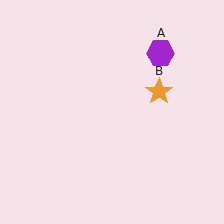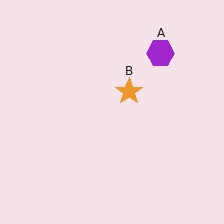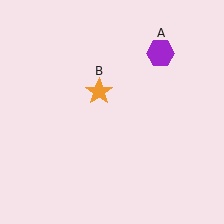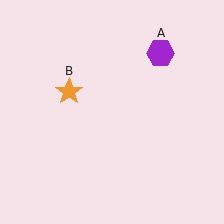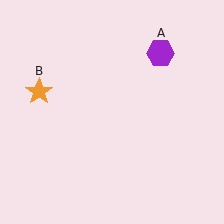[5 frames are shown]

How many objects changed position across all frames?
1 object changed position: orange star (object B).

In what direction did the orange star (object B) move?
The orange star (object B) moved left.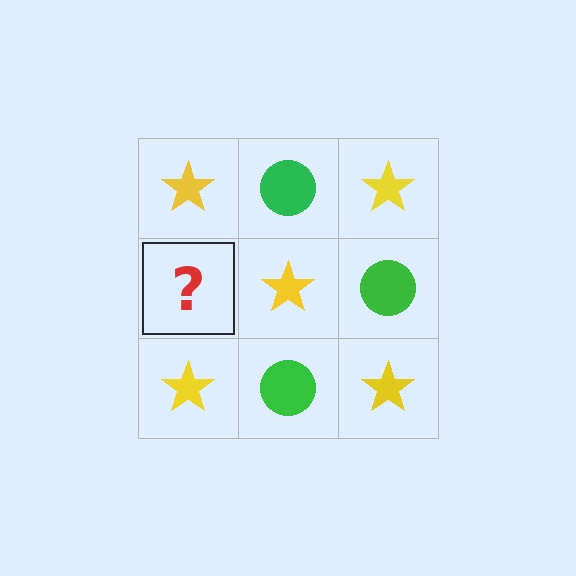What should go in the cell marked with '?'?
The missing cell should contain a green circle.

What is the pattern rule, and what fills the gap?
The rule is that it alternates yellow star and green circle in a checkerboard pattern. The gap should be filled with a green circle.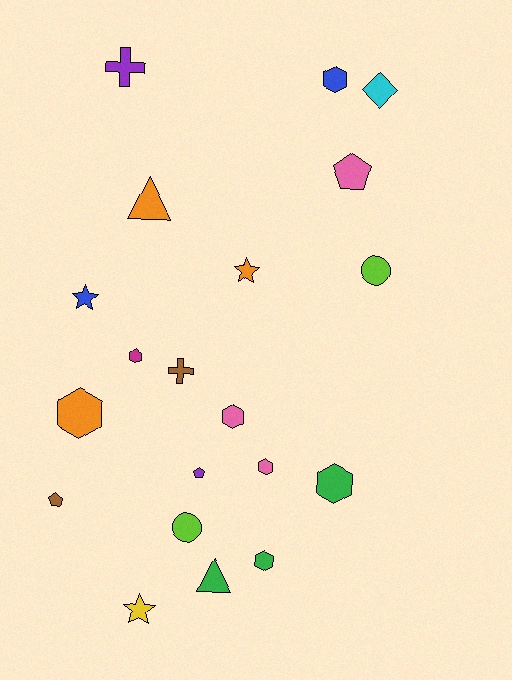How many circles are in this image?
There are 2 circles.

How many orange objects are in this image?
There are 3 orange objects.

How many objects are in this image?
There are 20 objects.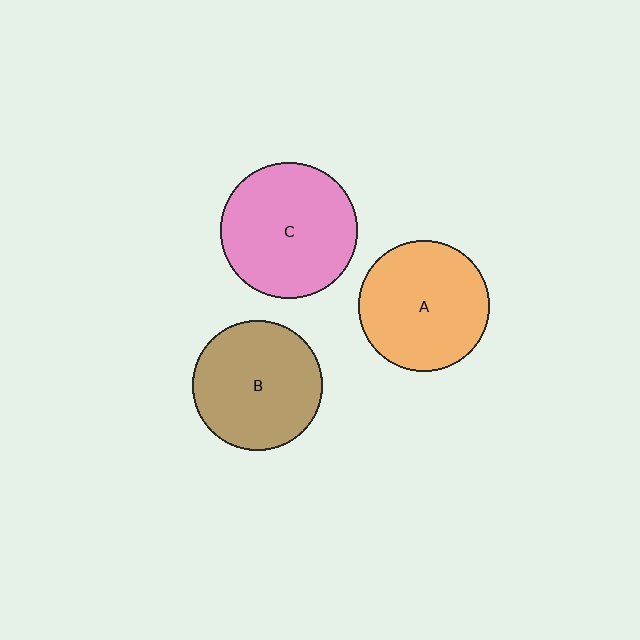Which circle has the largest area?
Circle C (pink).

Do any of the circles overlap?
No, none of the circles overlap.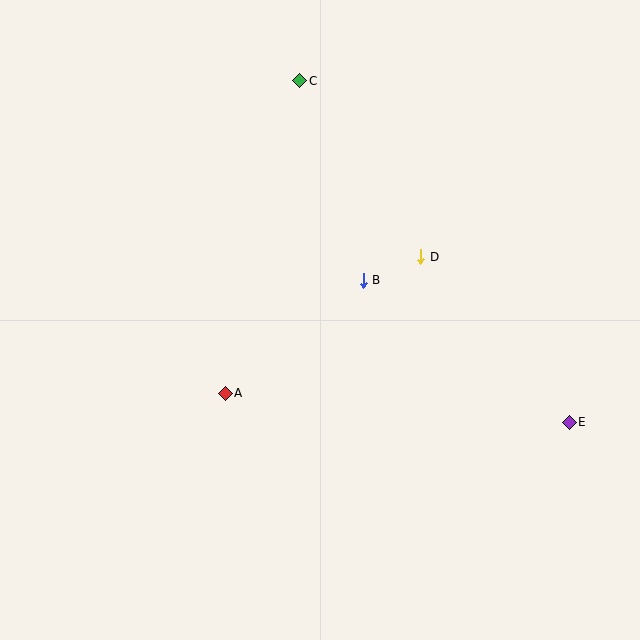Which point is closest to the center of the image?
Point B at (363, 280) is closest to the center.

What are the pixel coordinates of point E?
Point E is at (569, 422).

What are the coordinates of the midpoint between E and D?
The midpoint between E and D is at (495, 340).